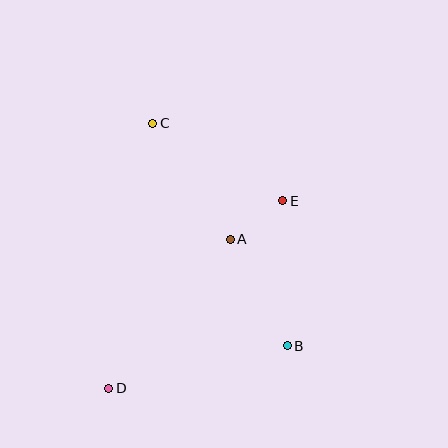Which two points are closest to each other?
Points A and E are closest to each other.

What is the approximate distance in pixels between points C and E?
The distance between C and E is approximately 151 pixels.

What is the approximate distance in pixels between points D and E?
The distance between D and E is approximately 256 pixels.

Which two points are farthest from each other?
Points C and D are farthest from each other.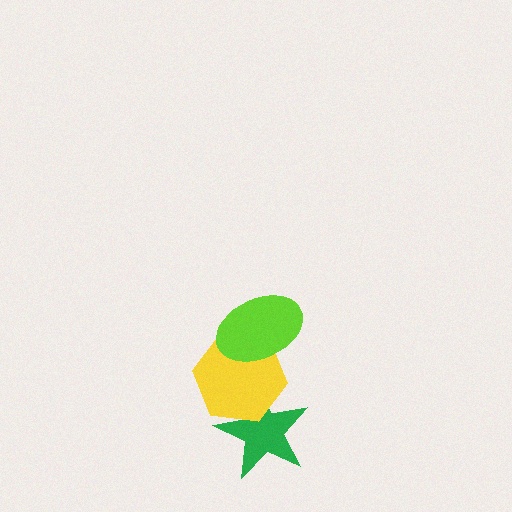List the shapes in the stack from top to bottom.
From top to bottom: the lime ellipse, the yellow hexagon, the green star.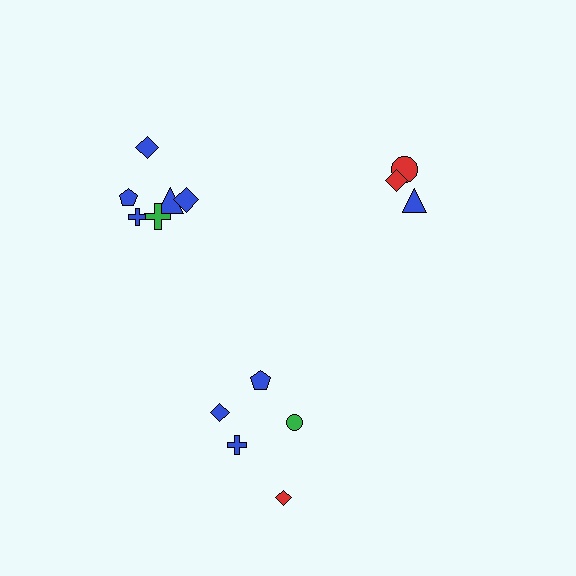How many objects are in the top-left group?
There are 6 objects.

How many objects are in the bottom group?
There are 5 objects.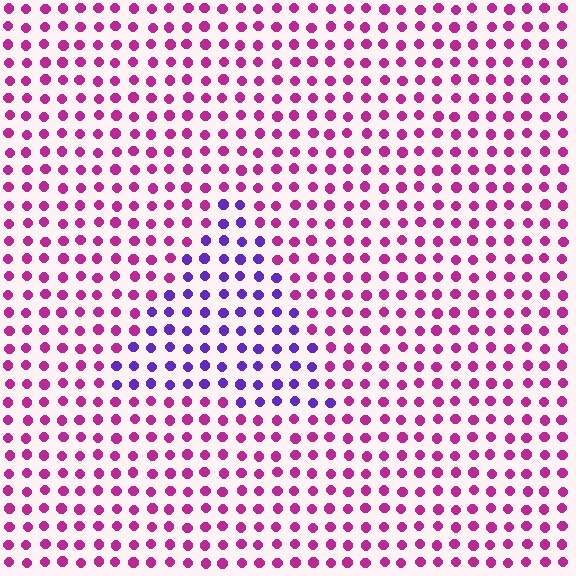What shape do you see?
I see a triangle.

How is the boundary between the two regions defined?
The boundary is defined purely by a slight shift in hue (about 52 degrees). Spacing, size, and orientation are identical on both sides.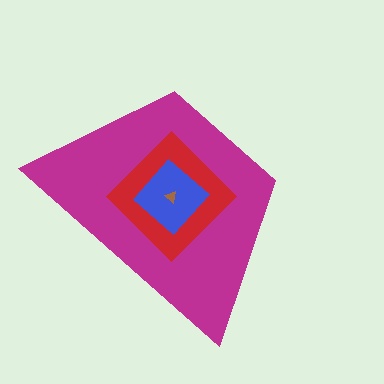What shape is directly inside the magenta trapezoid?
The red diamond.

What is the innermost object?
The brown triangle.